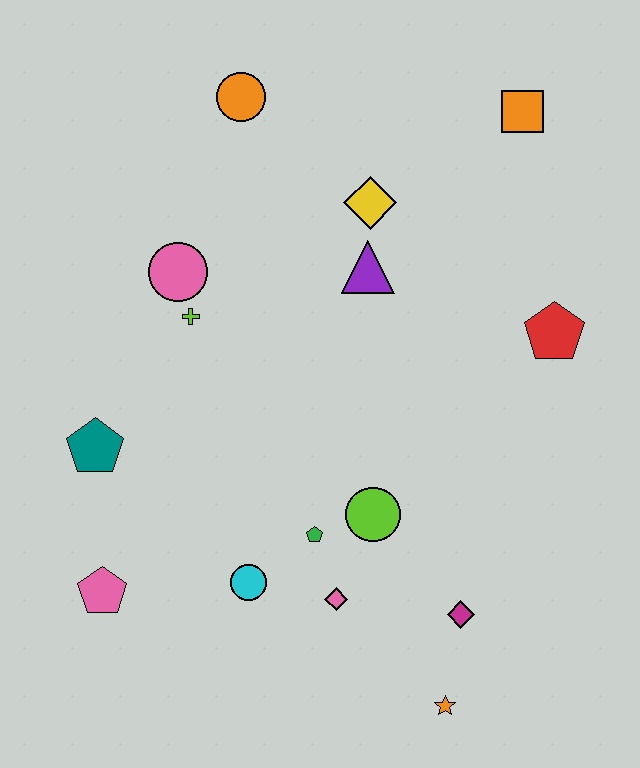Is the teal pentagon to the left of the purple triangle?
Yes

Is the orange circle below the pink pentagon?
No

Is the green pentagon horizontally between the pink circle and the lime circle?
Yes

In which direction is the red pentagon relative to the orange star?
The red pentagon is above the orange star.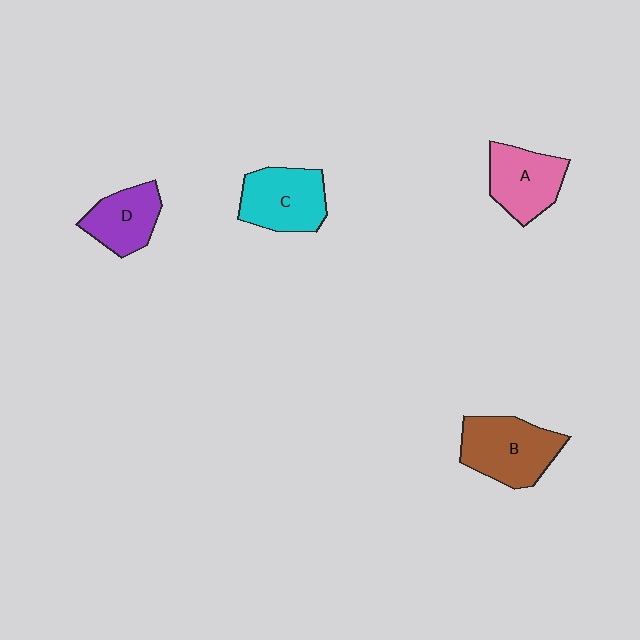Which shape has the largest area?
Shape B (brown).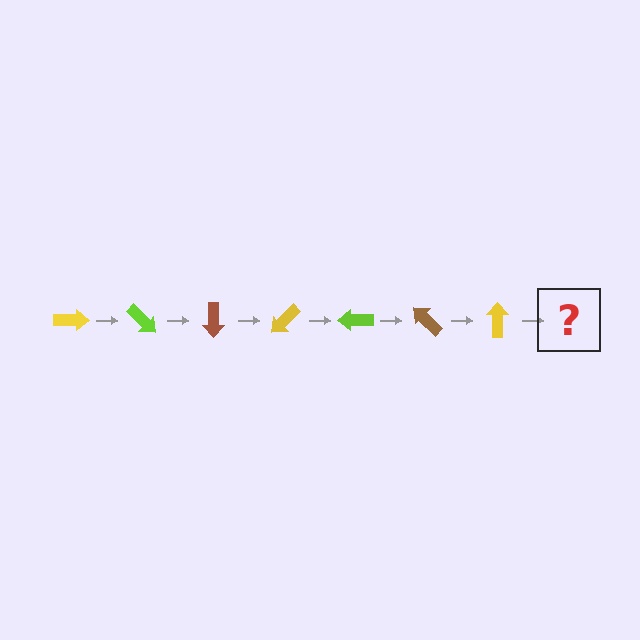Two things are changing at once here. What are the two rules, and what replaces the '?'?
The two rules are that it rotates 45 degrees each step and the color cycles through yellow, lime, and brown. The '?' should be a lime arrow, rotated 315 degrees from the start.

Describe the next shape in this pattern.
It should be a lime arrow, rotated 315 degrees from the start.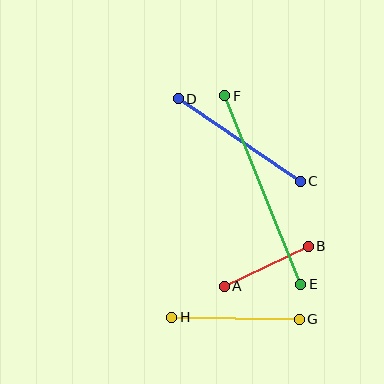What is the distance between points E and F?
The distance is approximately 204 pixels.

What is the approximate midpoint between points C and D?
The midpoint is at approximately (239, 140) pixels.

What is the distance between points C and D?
The distance is approximately 148 pixels.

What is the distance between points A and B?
The distance is approximately 93 pixels.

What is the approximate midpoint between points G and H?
The midpoint is at approximately (235, 318) pixels.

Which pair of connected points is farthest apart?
Points E and F are farthest apart.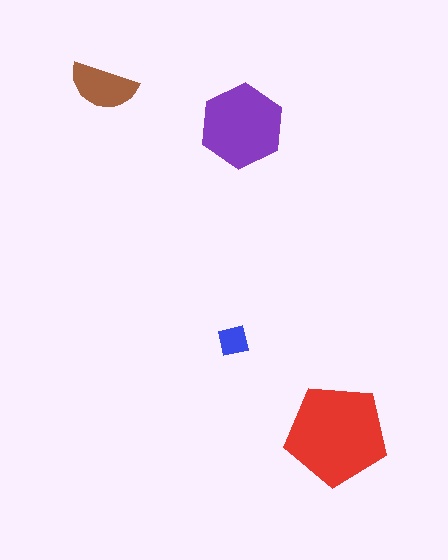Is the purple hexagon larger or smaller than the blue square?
Larger.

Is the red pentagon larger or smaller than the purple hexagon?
Larger.